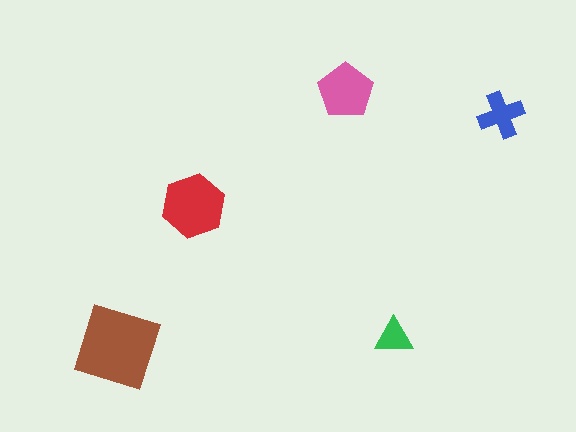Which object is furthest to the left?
The brown square is leftmost.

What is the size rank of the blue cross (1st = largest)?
4th.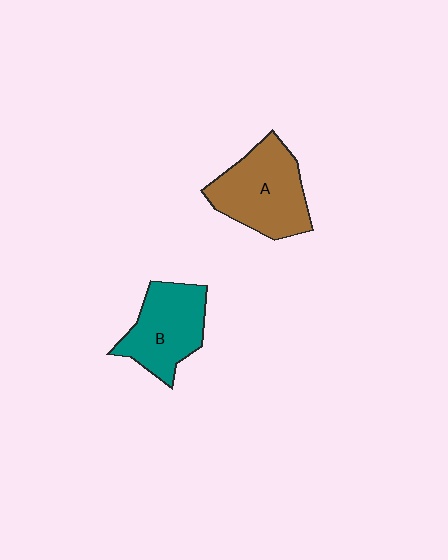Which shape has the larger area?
Shape A (brown).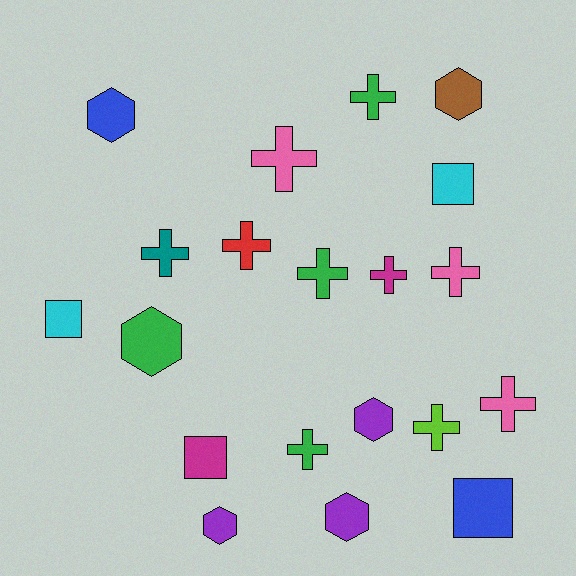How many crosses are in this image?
There are 10 crosses.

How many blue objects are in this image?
There are 2 blue objects.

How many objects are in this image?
There are 20 objects.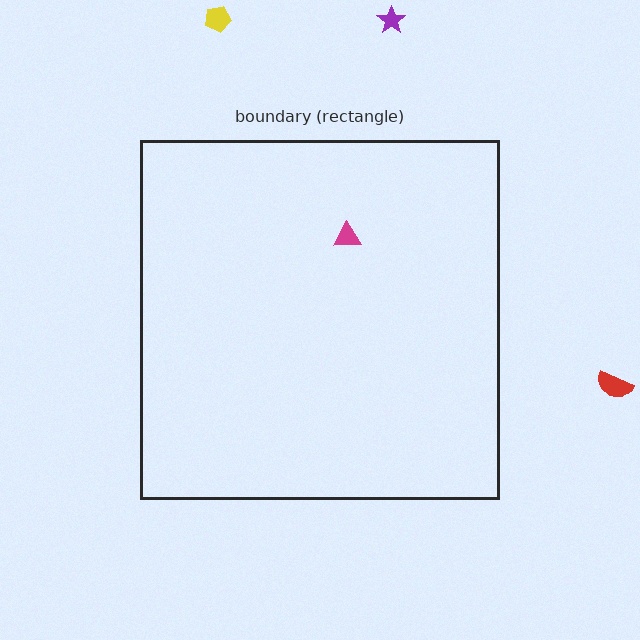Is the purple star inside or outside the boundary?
Outside.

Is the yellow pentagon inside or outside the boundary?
Outside.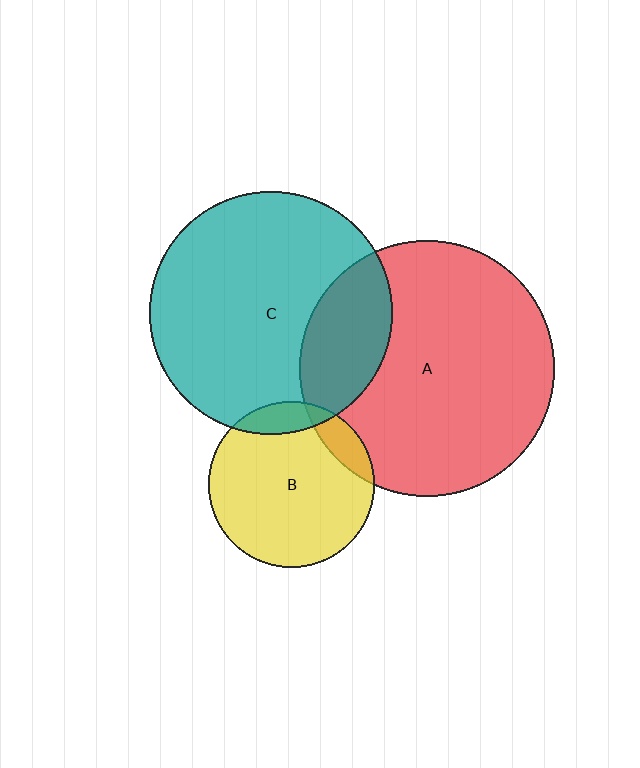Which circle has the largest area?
Circle A (red).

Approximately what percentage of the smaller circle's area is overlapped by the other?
Approximately 25%.